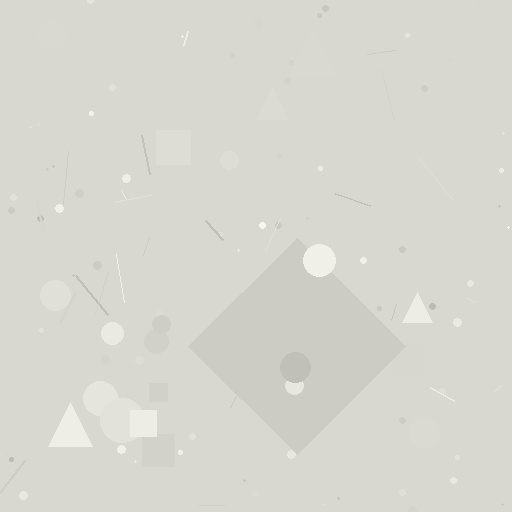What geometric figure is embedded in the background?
A diamond is embedded in the background.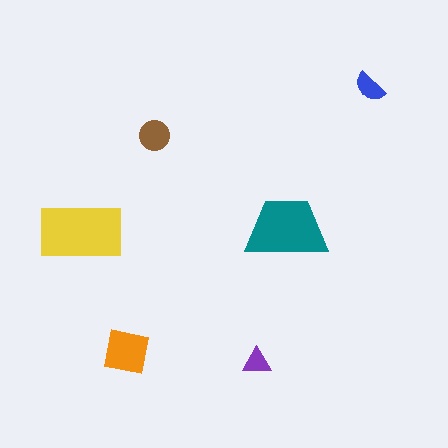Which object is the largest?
The yellow rectangle.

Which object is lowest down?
The purple triangle is bottommost.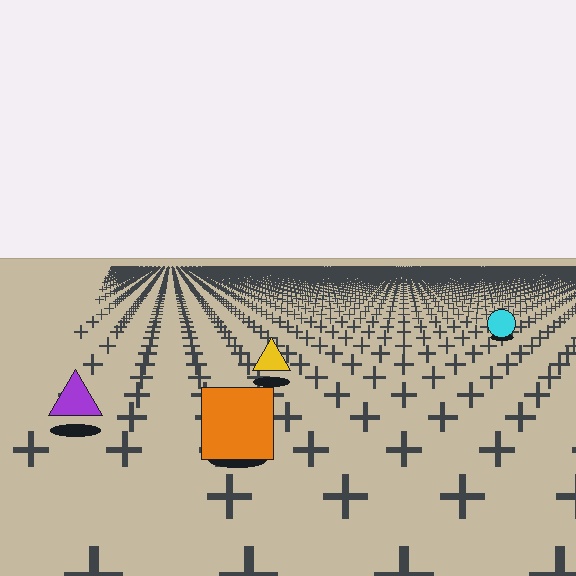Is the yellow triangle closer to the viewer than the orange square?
No. The orange square is closer — you can tell from the texture gradient: the ground texture is coarser near it.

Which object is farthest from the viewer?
The cyan circle is farthest from the viewer. It appears smaller and the ground texture around it is denser.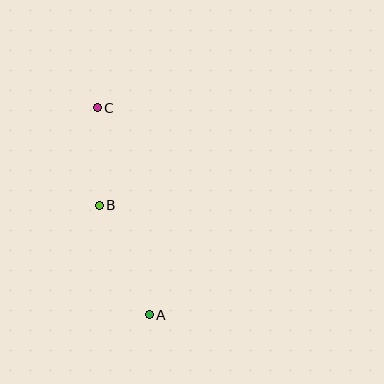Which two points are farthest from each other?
Points A and C are farthest from each other.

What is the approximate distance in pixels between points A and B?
The distance between A and B is approximately 121 pixels.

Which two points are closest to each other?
Points B and C are closest to each other.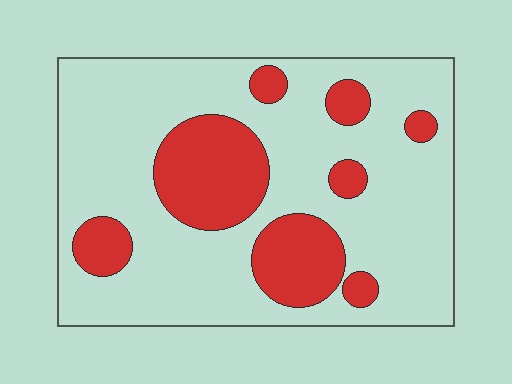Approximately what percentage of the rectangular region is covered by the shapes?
Approximately 25%.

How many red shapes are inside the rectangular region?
8.